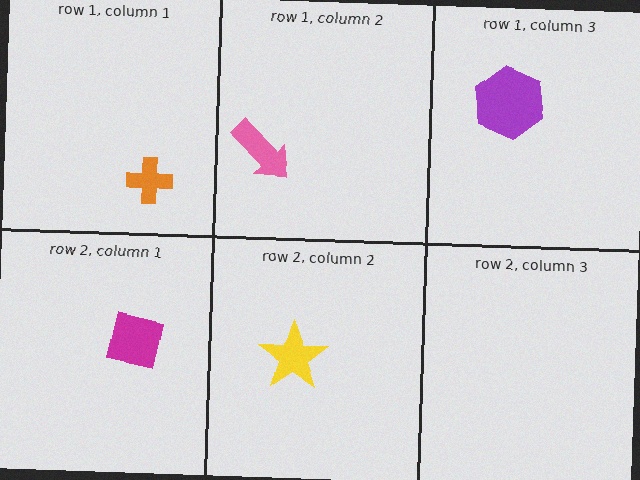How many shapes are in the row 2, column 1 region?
1.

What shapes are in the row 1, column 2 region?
The pink arrow.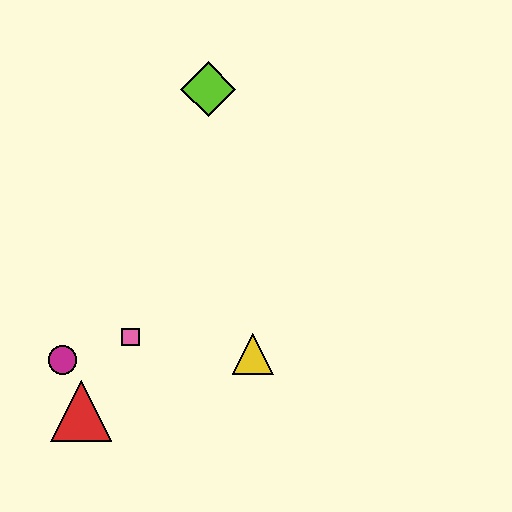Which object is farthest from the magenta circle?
The lime diamond is farthest from the magenta circle.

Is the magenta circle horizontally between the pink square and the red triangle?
No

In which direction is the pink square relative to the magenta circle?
The pink square is to the right of the magenta circle.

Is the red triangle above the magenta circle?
No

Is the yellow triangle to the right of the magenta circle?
Yes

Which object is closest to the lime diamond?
The pink square is closest to the lime diamond.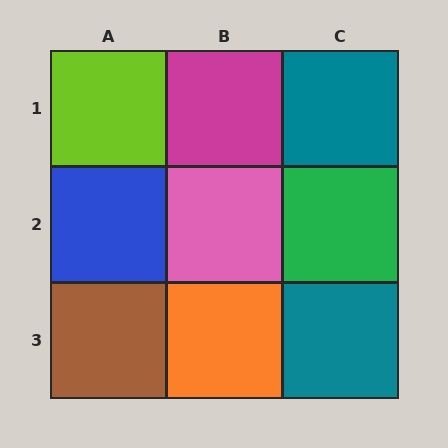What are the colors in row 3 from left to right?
Brown, orange, teal.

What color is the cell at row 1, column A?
Lime.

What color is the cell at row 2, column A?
Blue.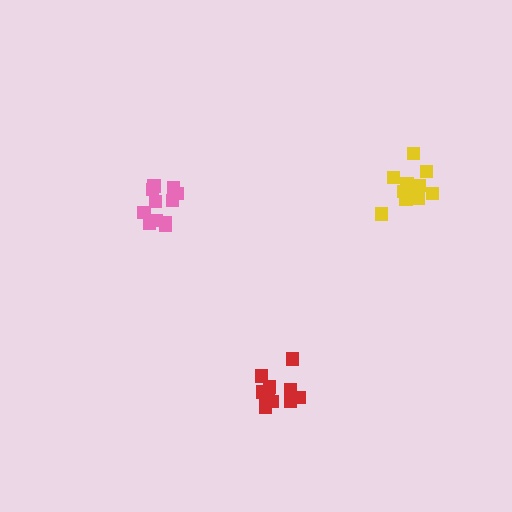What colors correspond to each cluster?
The clusters are colored: pink, red, yellow.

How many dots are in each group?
Group 1: 11 dots, Group 2: 11 dots, Group 3: 11 dots (33 total).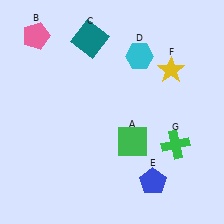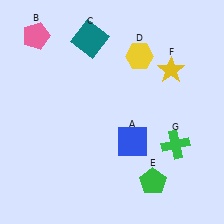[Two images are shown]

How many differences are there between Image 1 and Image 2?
There are 3 differences between the two images.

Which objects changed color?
A changed from green to blue. D changed from cyan to yellow. E changed from blue to green.